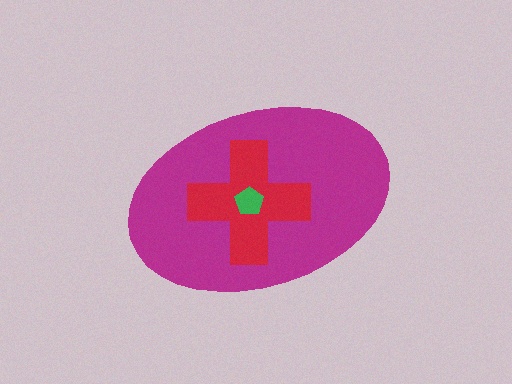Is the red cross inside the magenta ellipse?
Yes.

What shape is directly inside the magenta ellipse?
The red cross.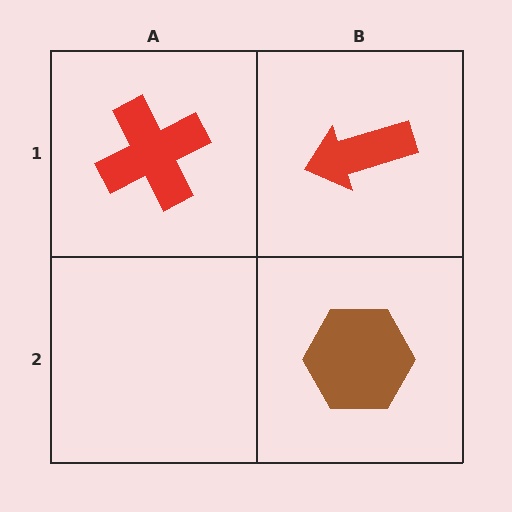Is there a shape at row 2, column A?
No, that cell is empty.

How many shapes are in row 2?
1 shape.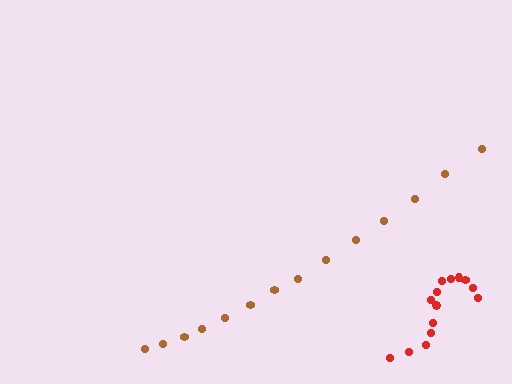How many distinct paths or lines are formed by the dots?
There are 2 distinct paths.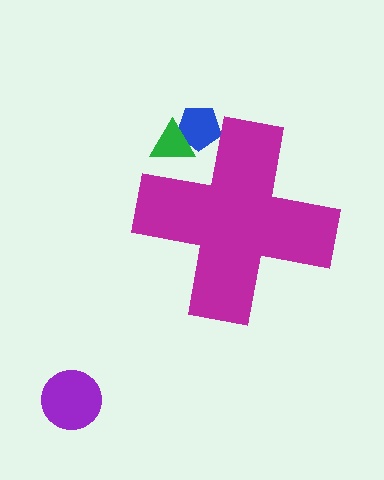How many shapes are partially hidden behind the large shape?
2 shapes are partially hidden.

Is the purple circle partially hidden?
No, the purple circle is fully visible.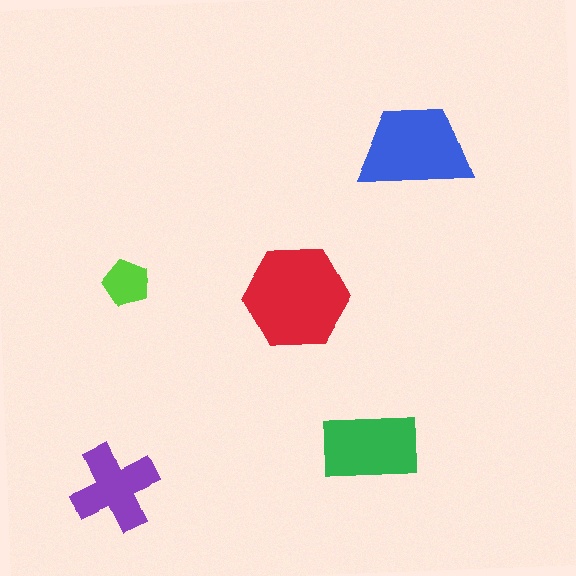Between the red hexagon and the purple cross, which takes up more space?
The red hexagon.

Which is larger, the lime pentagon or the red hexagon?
The red hexagon.